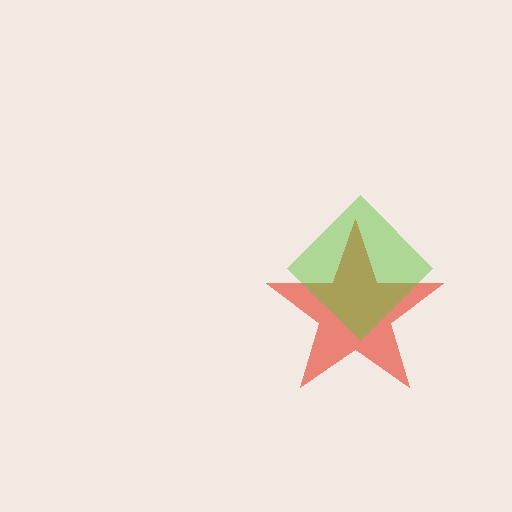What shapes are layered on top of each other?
The layered shapes are: a red star, a lime diamond.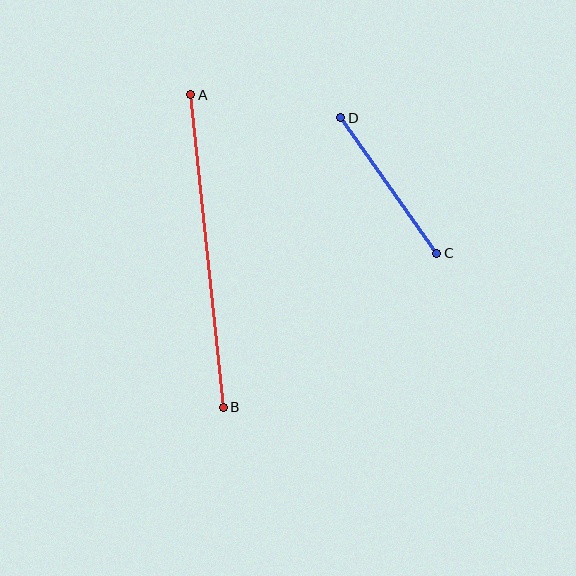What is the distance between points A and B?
The distance is approximately 315 pixels.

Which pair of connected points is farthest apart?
Points A and B are farthest apart.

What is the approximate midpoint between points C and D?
The midpoint is at approximately (389, 186) pixels.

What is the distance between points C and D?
The distance is approximately 166 pixels.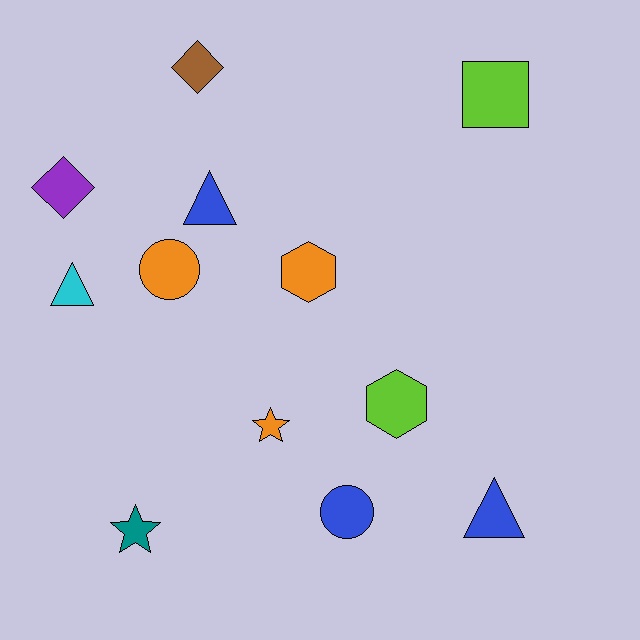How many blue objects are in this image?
There are 3 blue objects.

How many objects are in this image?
There are 12 objects.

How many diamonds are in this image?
There are 2 diamonds.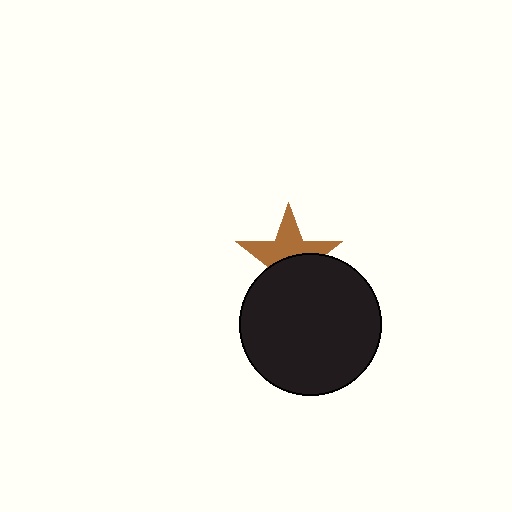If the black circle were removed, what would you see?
You would see the complete brown star.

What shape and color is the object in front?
The object in front is a black circle.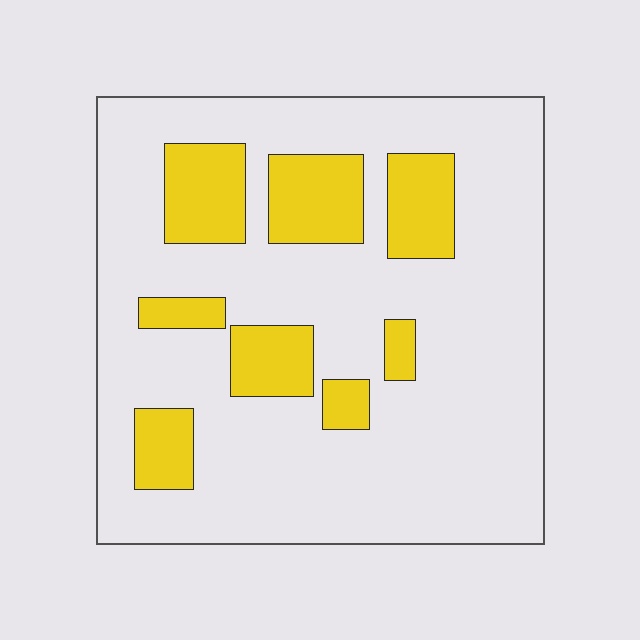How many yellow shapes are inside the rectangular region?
8.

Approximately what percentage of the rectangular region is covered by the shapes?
Approximately 20%.